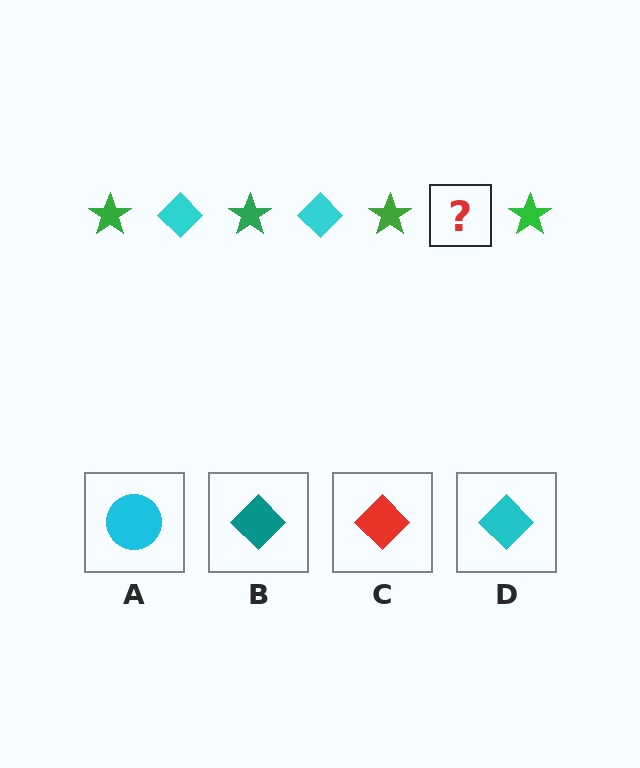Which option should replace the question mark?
Option D.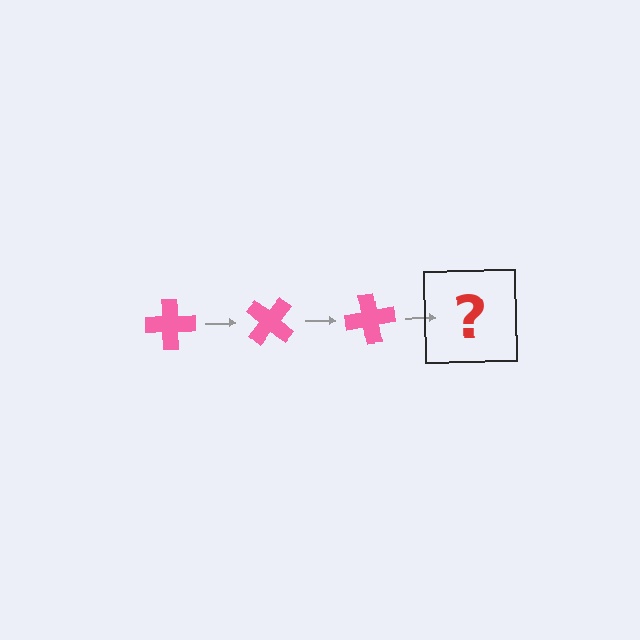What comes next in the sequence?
The next element should be a pink cross rotated 120 degrees.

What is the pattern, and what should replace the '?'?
The pattern is that the cross rotates 40 degrees each step. The '?' should be a pink cross rotated 120 degrees.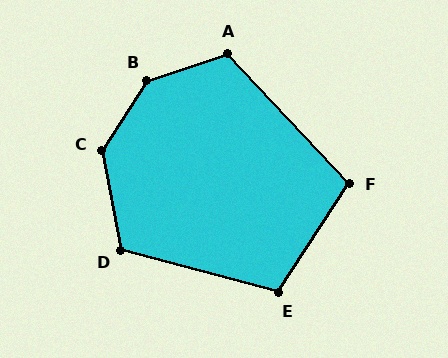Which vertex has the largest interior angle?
B, at approximately 141 degrees.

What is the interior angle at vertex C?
Approximately 137 degrees (obtuse).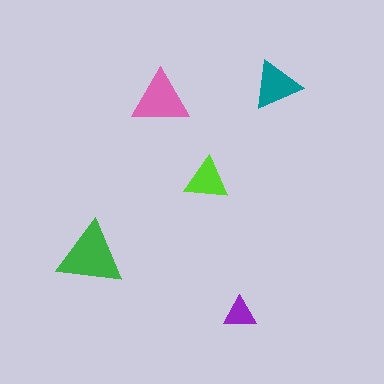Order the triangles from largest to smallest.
the green one, the pink one, the teal one, the lime one, the purple one.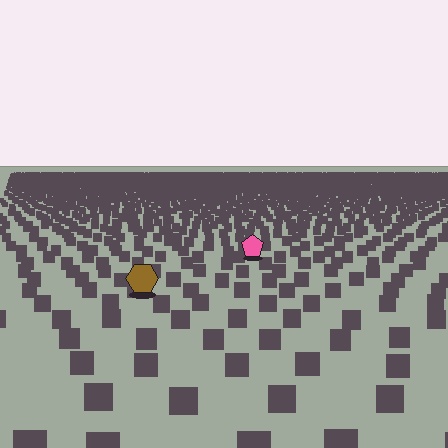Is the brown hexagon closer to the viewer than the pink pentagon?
Yes. The brown hexagon is closer — you can tell from the texture gradient: the ground texture is coarser near it.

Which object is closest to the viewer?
The brown hexagon is closest. The texture marks near it are larger and more spread out.